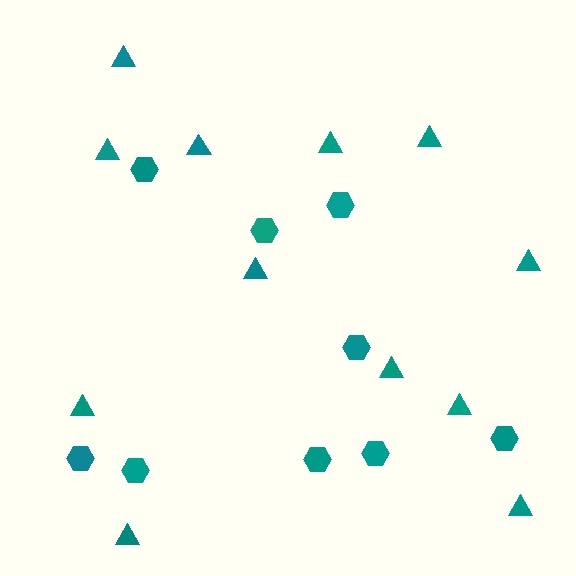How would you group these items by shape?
There are 2 groups: one group of hexagons (9) and one group of triangles (12).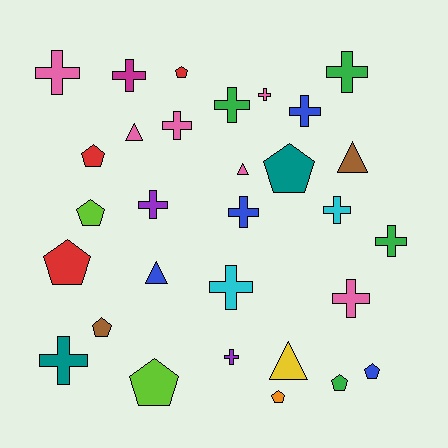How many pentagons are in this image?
There are 10 pentagons.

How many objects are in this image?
There are 30 objects.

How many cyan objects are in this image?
There are 2 cyan objects.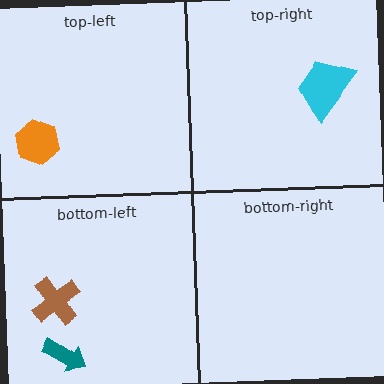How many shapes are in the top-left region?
1.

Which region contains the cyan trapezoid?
The top-right region.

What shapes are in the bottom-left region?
The brown cross, the teal arrow.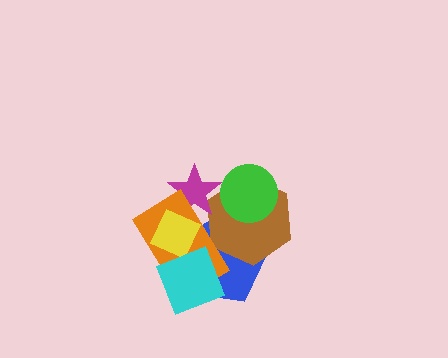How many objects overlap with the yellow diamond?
4 objects overlap with the yellow diamond.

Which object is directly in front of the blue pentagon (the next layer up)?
The brown hexagon is directly in front of the blue pentagon.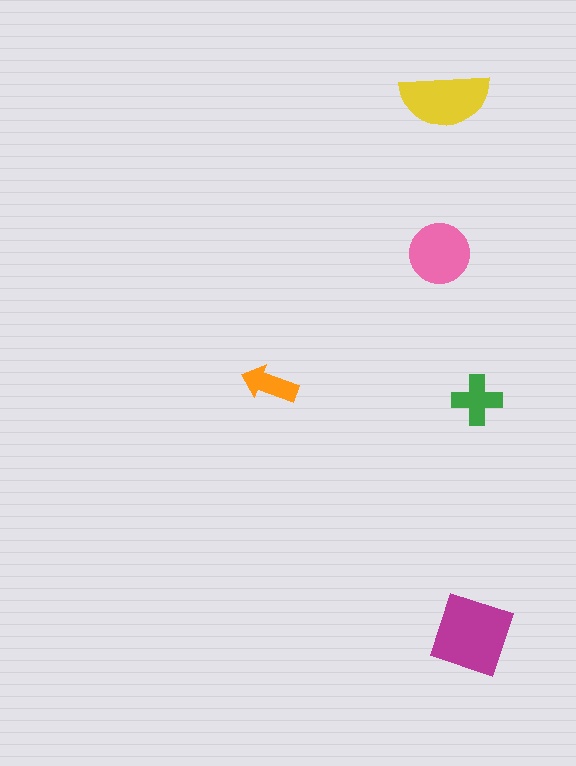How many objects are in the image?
There are 5 objects in the image.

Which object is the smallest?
The orange arrow.